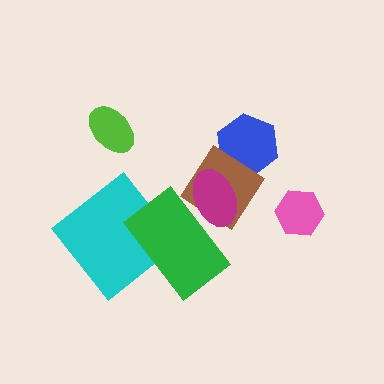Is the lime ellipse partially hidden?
No, no other shape covers it.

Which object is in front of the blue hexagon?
The brown diamond is in front of the blue hexagon.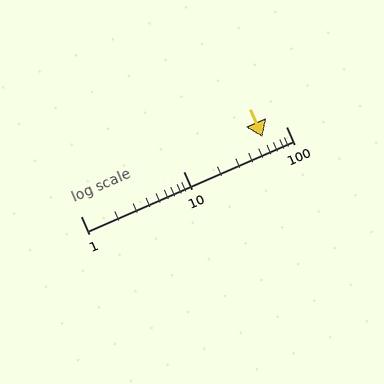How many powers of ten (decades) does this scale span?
The scale spans 2 decades, from 1 to 100.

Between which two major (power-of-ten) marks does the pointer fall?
The pointer is between 10 and 100.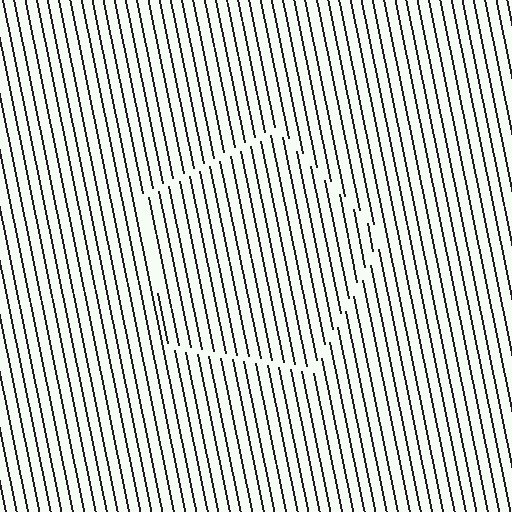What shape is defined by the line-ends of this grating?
An illusory pentagon. The interior of the shape contains the same grating, shifted by half a period — the contour is defined by the phase discontinuity where line-ends from the inner and outer gratings abut.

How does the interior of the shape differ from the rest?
The interior of the shape contains the same grating, shifted by half a period — the contour is defined by the phase discontinuity where line-ends from the inner and outer gratings abut.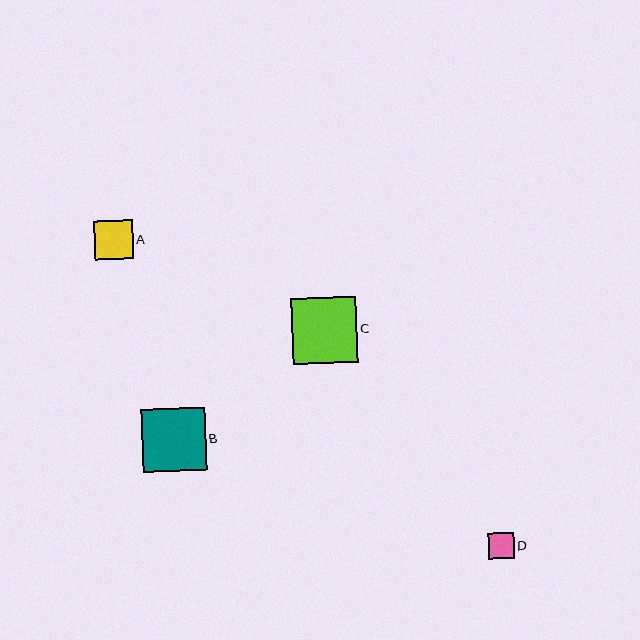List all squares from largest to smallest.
From largest to smallest: C, B, A, D.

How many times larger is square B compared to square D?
Square B is approximately 2.4 times the size of square D.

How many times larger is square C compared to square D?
Square C is approximately 2.5 times the size of square D.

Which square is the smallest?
Square D is the smallest with a size of approximately 26 pixels.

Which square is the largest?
Square C is the largest with a size of approximately 65 pixels.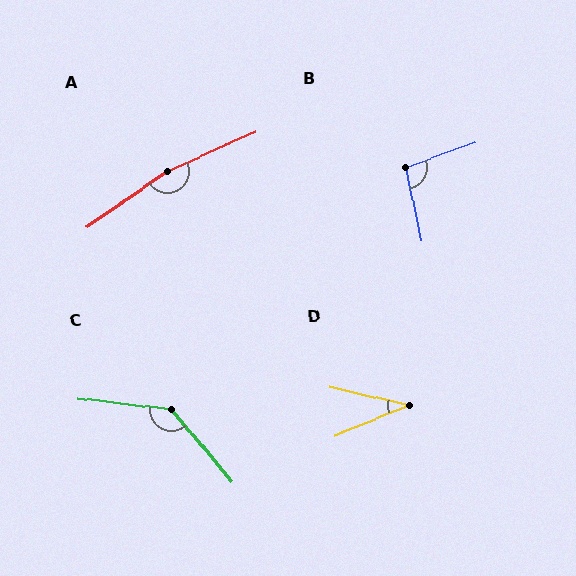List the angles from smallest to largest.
D (35°), B (98°), C (137°), A (169°).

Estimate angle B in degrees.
Approximately 98 degrees.